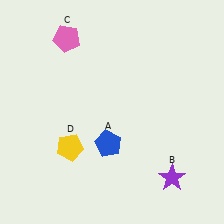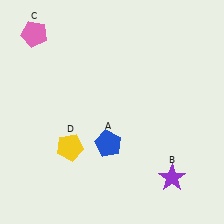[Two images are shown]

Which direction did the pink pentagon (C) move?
The pink pentagon (C) moved left.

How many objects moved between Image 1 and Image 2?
1 object moved between the two images.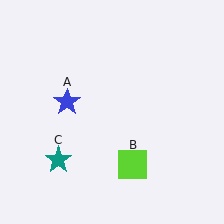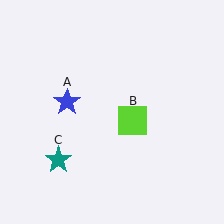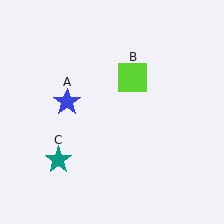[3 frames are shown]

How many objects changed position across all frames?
1 object changed position: lime square (object B).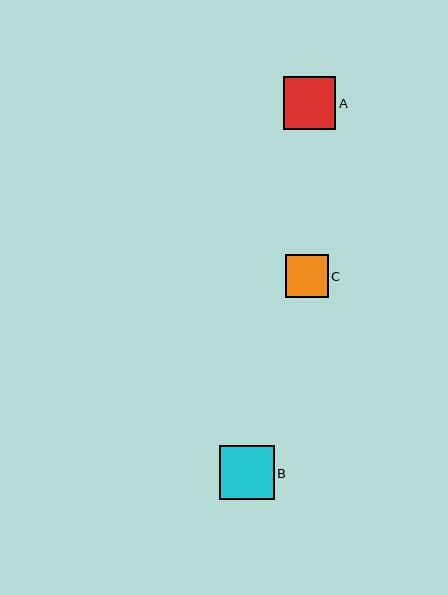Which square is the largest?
Square B is the largest with a size of approximately 55 pixels.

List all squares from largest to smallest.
From largest to smallest: B, A, C.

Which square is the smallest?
Square C is the smallest with a size of approximately 43 pixels.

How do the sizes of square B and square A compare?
Square B and square A are approximately the same size.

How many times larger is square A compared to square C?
Square A is approximately 1.2 times the size of square C.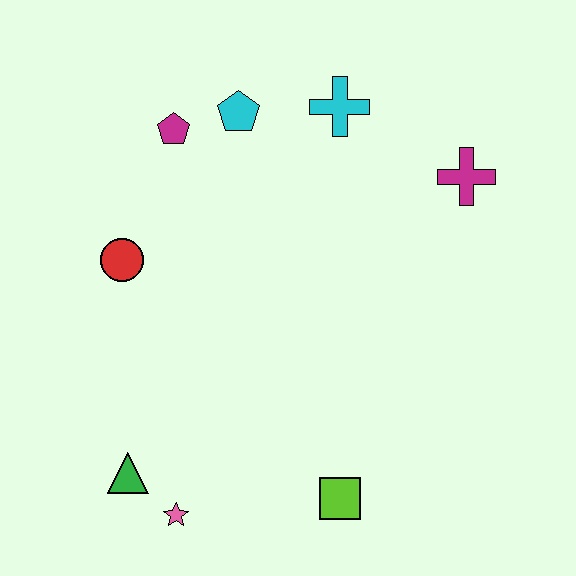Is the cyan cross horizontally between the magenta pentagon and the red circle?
No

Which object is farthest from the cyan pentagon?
The pink star is farthest from the cyan pentagon.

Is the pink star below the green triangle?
Yes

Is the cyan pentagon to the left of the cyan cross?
Yes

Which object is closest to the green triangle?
The pink star is closest to the green triangle.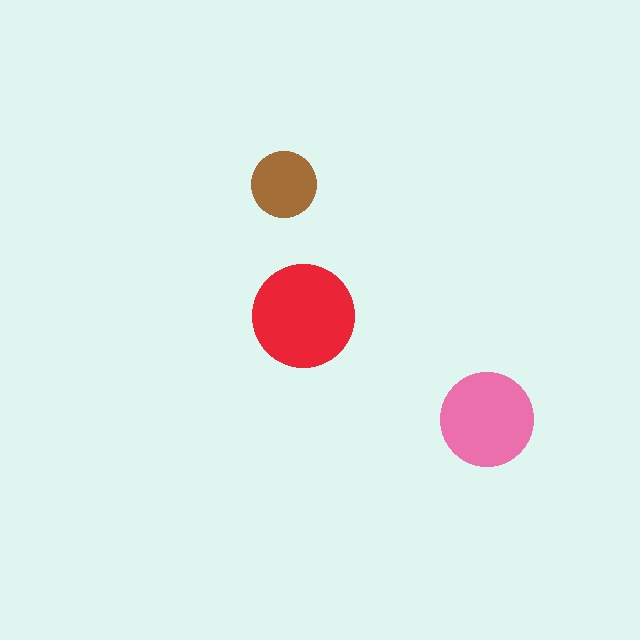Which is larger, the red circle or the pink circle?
The red one.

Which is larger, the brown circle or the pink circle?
The pink one.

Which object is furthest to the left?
The brown circle is leftmost.